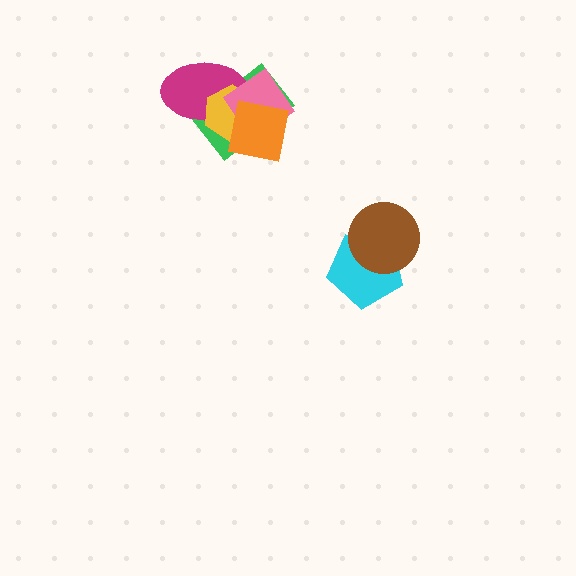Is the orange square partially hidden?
No, no other shape covers it.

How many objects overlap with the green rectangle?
4 objects overlap with the green rectangle.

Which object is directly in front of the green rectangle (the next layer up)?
The magenta ellipse is directly in front of the green rectangle.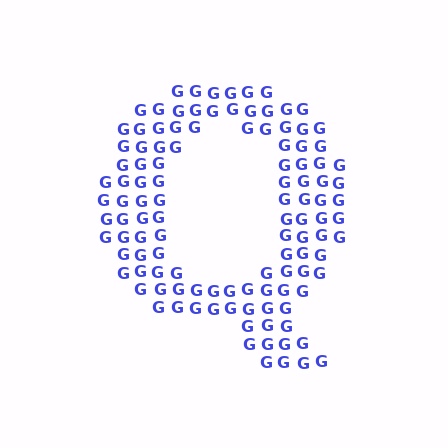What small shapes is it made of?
It is made of small letter G's.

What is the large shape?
The large shape is the letter Q.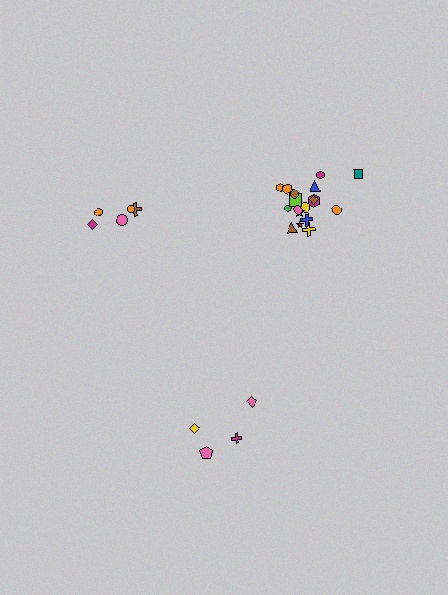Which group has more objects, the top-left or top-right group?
The top-right group.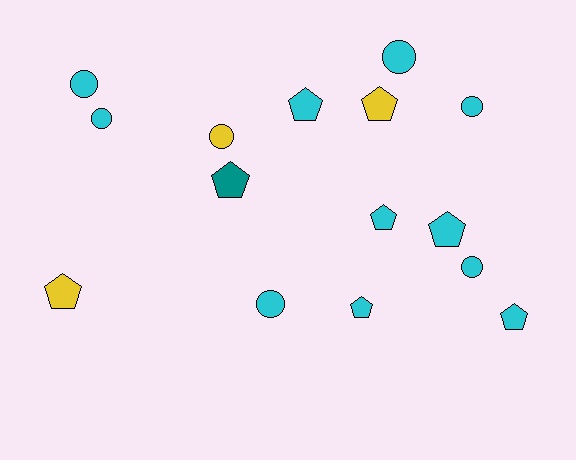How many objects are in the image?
There are 15 objects.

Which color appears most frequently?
Cyan, with 11 objects.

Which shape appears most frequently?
Pentagon, with 8 objects.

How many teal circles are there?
There are no teal circles.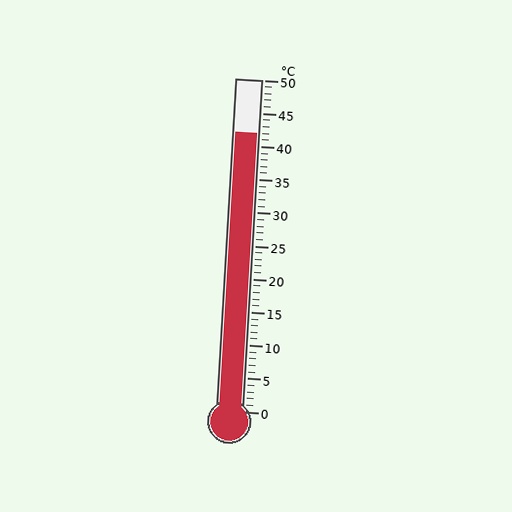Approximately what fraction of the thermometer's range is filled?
The thermometer is filled to approximately 85% of its range.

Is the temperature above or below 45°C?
The temperature is below 45°C.